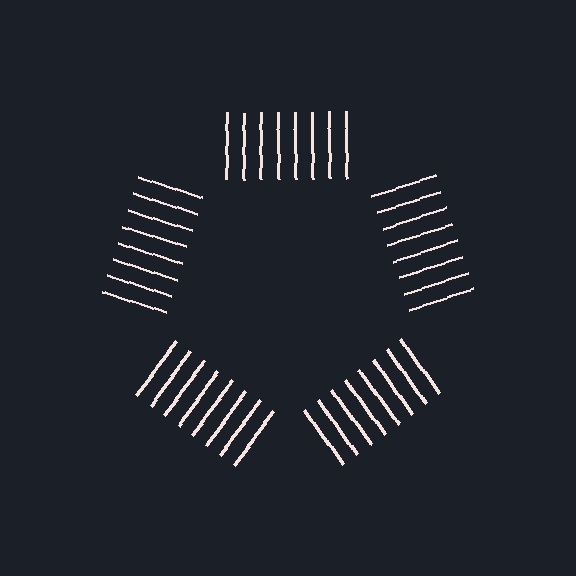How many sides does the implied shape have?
5 sides — the line-ends trace a pentagon.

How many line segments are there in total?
40 — 8 along each of the 5 edges.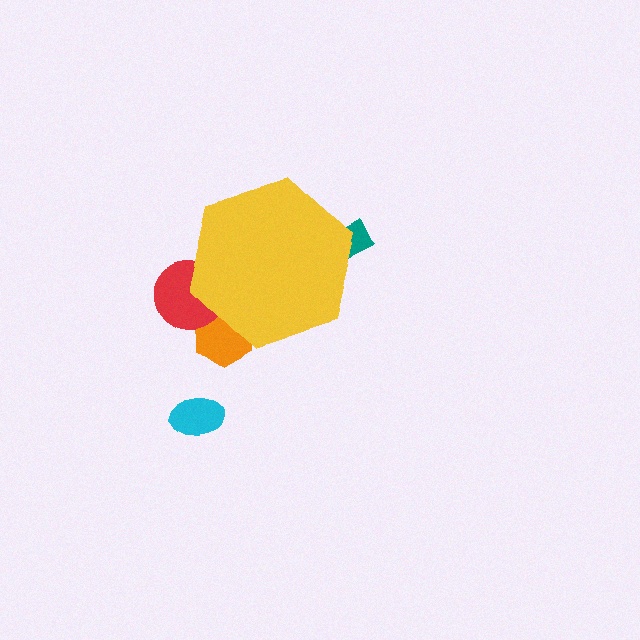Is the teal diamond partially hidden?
Yes, the teal diamond is partially hidden behind the yellow hexagon.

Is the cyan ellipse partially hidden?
No, the cyan ellipse is fully visible.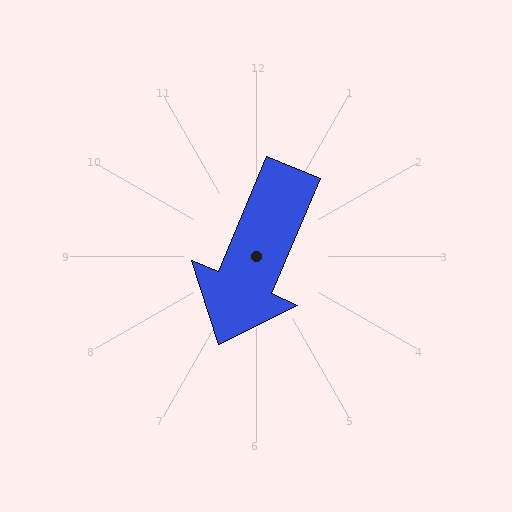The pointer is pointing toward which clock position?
Roughly 7 o'clock.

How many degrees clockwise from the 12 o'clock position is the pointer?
Approximately 203 degrees.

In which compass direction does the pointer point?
Southwest.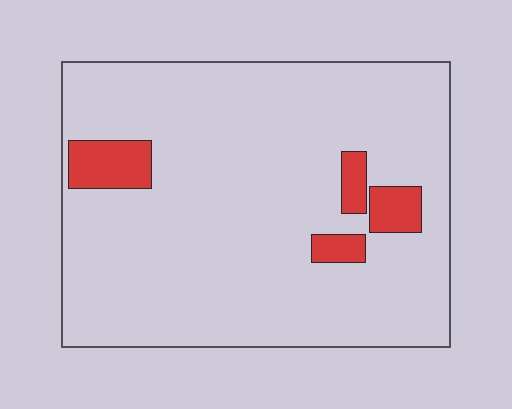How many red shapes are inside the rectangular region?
4.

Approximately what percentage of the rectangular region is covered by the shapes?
Approximately 10%.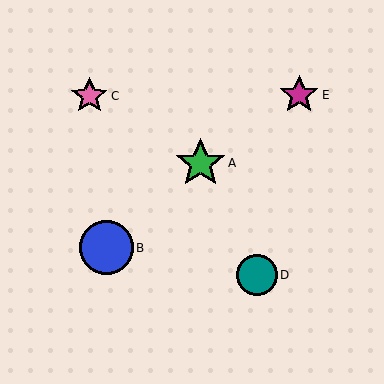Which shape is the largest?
The blue circle (labeled B) is the largest.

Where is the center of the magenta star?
The center of the magenta star is at (299, 95).